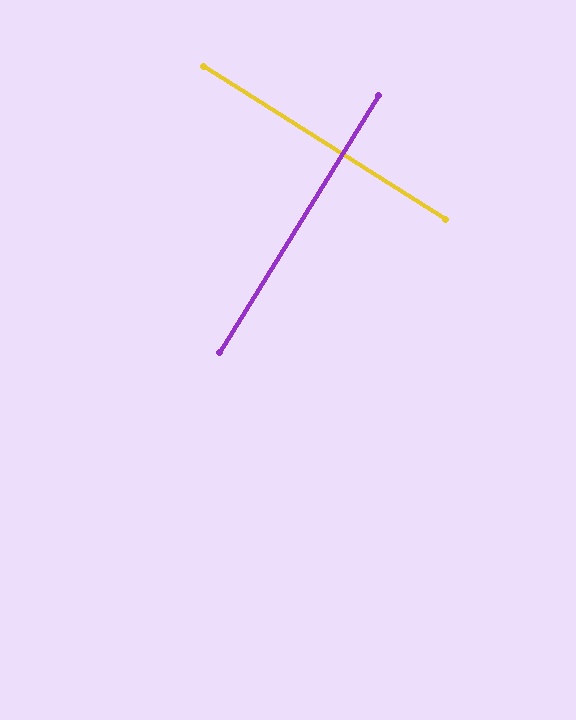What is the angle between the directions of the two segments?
Approximately 90 degrees.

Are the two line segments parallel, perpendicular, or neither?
Perpendicular — they meet at approximately 90°.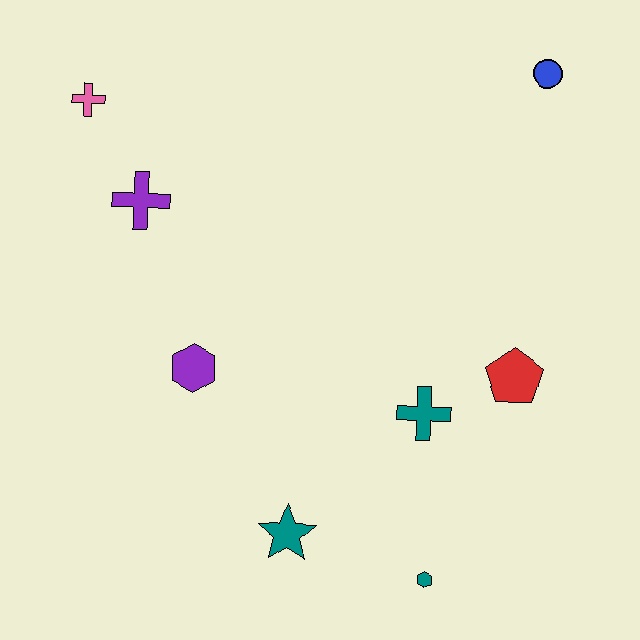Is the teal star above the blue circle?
No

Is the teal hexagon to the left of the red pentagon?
Yes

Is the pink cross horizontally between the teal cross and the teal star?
No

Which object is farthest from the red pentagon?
The pink cross is farthest from the red pentagon.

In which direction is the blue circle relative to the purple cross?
The blue circle is to the right of the purple cross.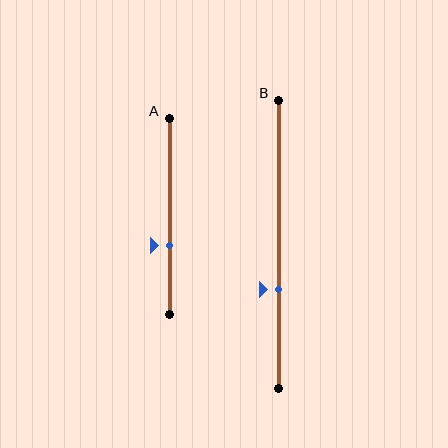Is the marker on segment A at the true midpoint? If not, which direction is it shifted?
No, the marker on segment A is shifted downward by about 15% of the segment length.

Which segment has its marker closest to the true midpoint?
Segment A has its marker closest to the true midpoint.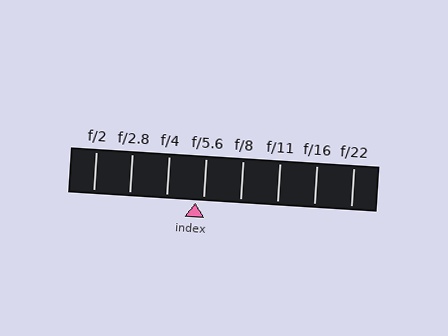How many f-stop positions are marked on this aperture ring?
There are 8 f-stop positions marked.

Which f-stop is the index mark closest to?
The index mark is closest to f/5.6.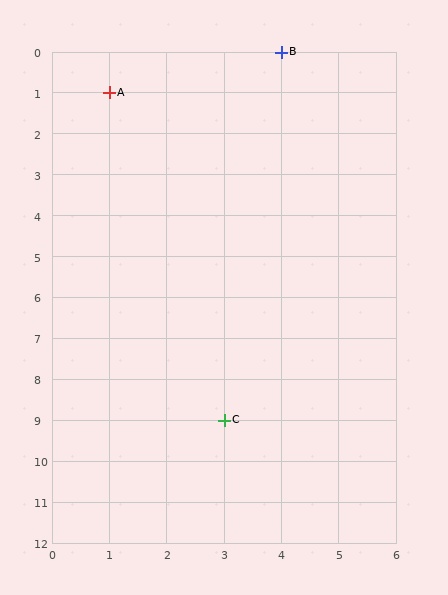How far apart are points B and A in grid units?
Points B and A are 3 columns and 1 row apart (about 3.2 grid units diagonally).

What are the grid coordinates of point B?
Point B is at grid coordinates (4, 0).